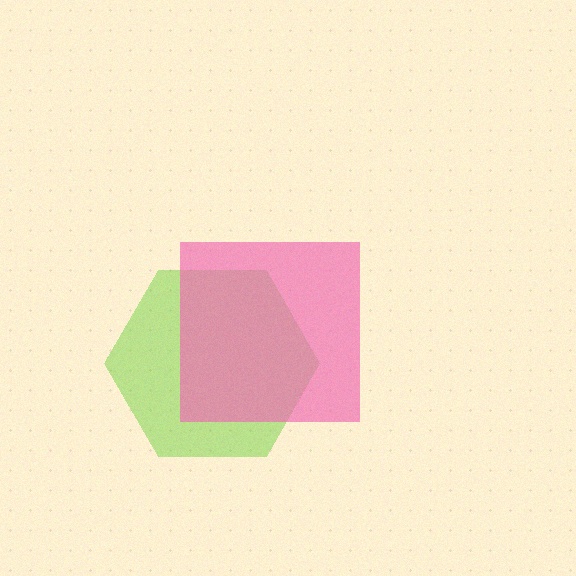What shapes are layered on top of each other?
The layered shapes are: a lime hexagon, a pink square.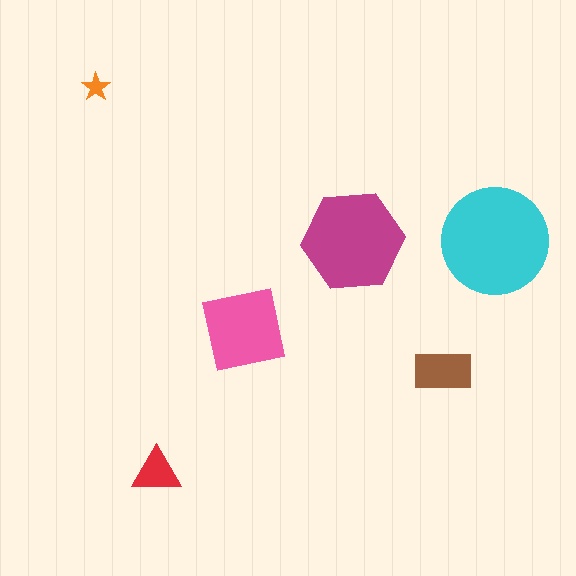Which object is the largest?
The cyan circle.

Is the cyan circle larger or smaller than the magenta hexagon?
Larger.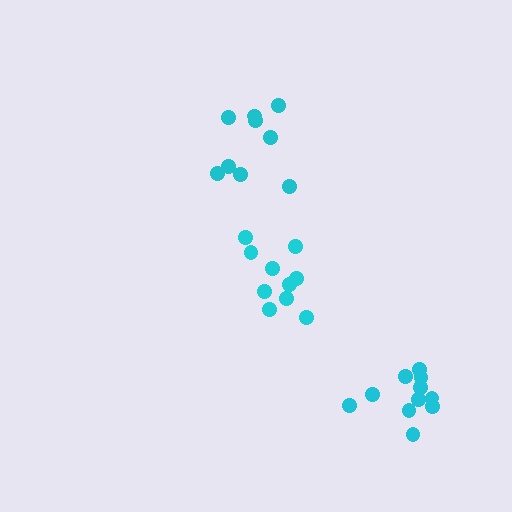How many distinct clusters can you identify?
There are 3 distinct clusters.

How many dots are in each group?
Group 1: 10 dots, Group 2: 9 dots, Group 3: 11 dots (30 total).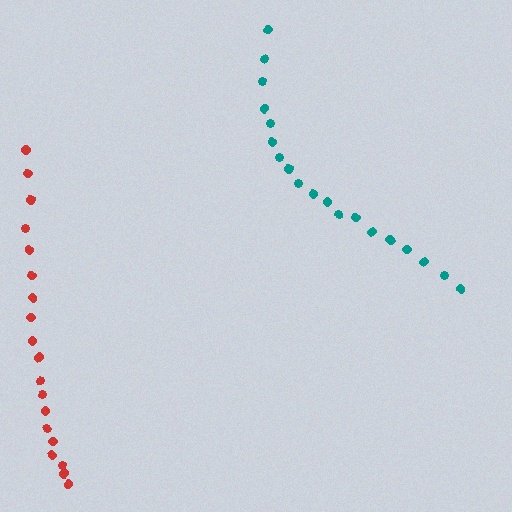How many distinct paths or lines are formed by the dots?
There are 2 distinct paths.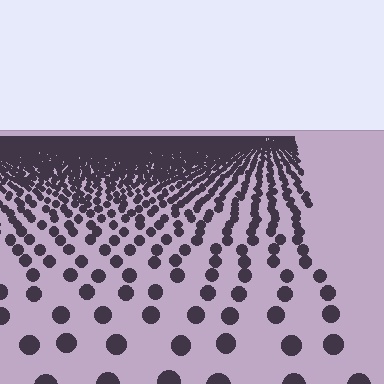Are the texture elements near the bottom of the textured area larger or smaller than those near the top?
Larger. Near the bottom, elements are closer to the viewer and appear at a bigger on-screen size.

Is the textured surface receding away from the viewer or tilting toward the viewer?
The surface is receding away from the viewer. Texture elements get smaller and denser toward the top.